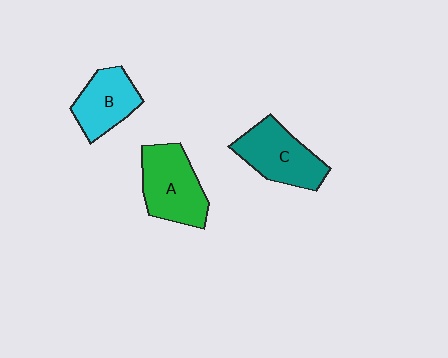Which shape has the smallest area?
Shape B (cyan).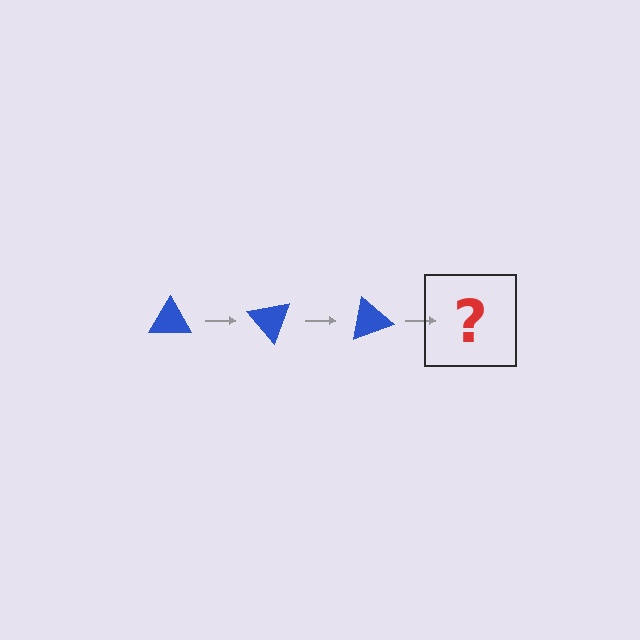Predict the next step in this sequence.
The next step is a blue triangle rotated 150 degrees.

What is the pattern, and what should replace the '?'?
The pattern is that the triangle rotates 50 degrees each step. The '?' should be a blue triangle rotated 150 degrees.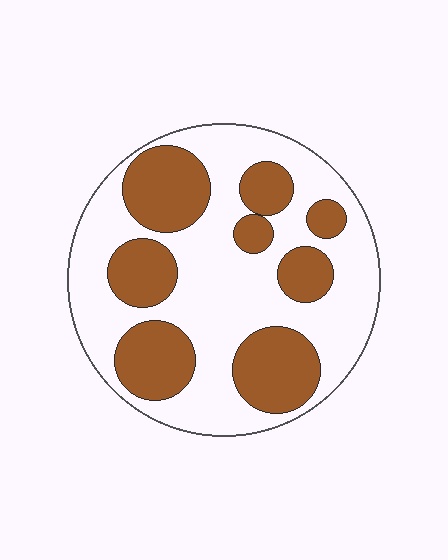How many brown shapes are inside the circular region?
8.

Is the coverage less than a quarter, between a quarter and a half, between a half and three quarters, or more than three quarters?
Between a quarter and a half.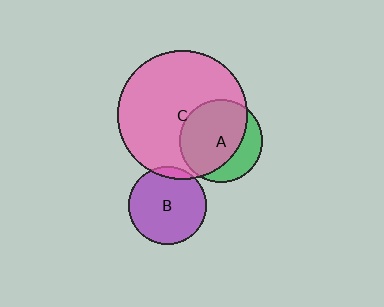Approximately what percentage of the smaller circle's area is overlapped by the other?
Approximately 70%.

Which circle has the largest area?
Circle C (pink).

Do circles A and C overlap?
Yes.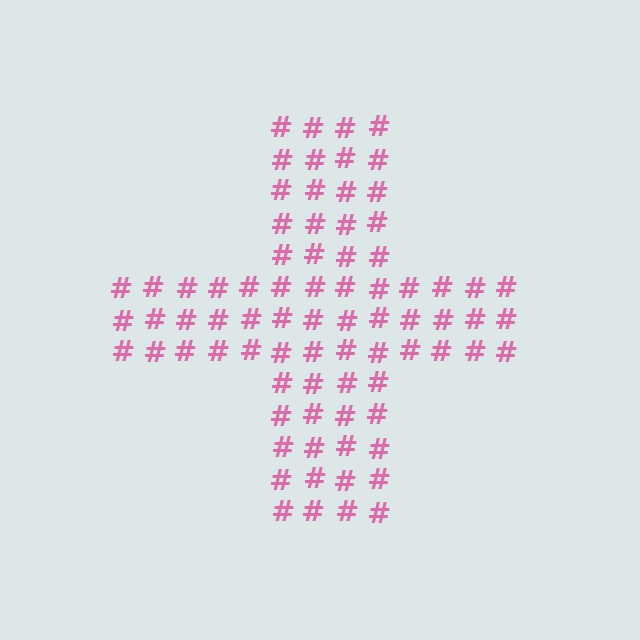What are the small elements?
The small elements are hash symbols.